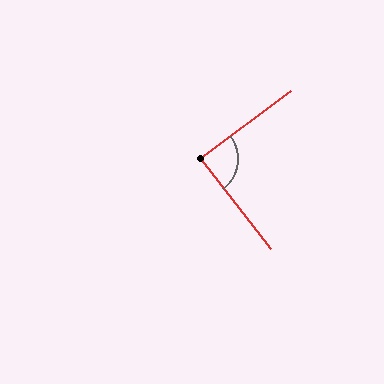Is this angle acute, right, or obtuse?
It is approximately a right angle.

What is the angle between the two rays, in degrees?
Approximately 89 degrees.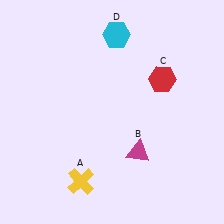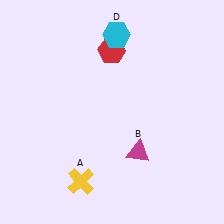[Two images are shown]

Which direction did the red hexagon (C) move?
The red hexagon (C) moved left.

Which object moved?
The red hexagon (C) moved left.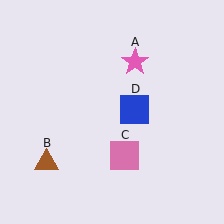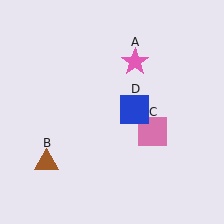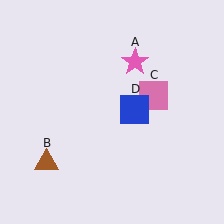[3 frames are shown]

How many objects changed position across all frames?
1 object changed position: pink square (object C).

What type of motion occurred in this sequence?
The pink square (object C) rotated counterclockwise around the center of the scene.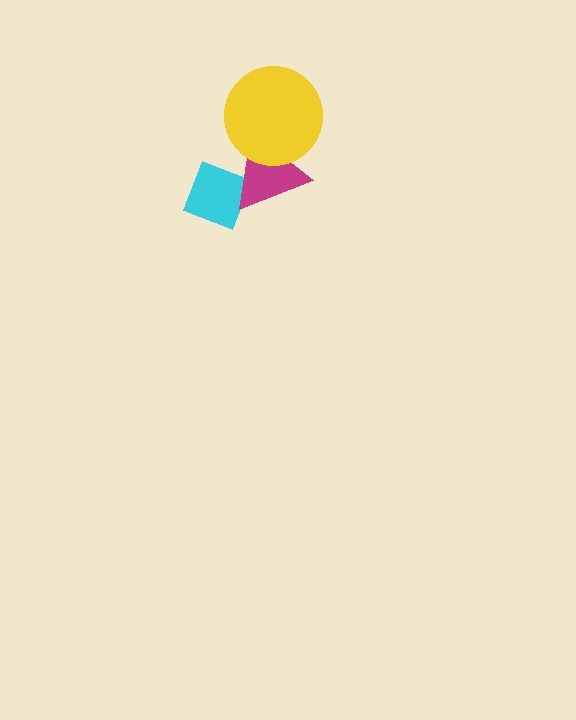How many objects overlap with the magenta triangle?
2 objects overlap with the magenta triangle.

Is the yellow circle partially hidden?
No, no other shape covers it.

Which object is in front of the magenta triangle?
The yellow circle is in front of the magenta triangle.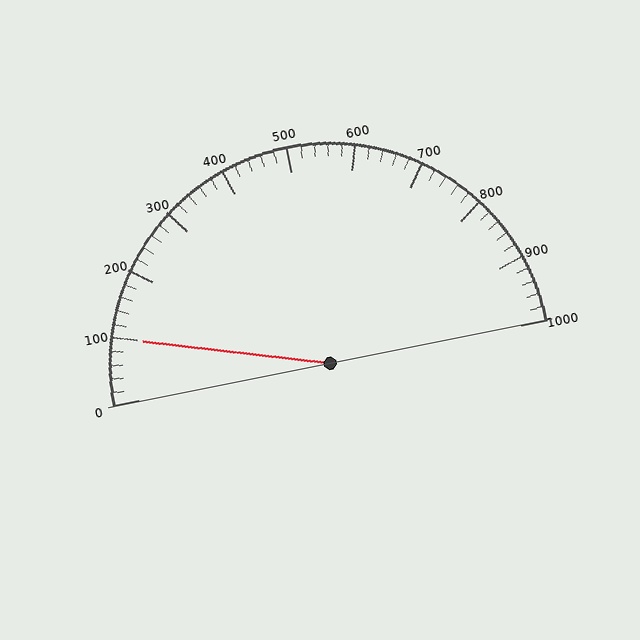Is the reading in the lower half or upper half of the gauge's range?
The reading is in the lower half of the range (0 to 1000).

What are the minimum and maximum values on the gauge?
The gauge ranges from 0 to 1000.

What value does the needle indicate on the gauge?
The needle indicates approximately 100.